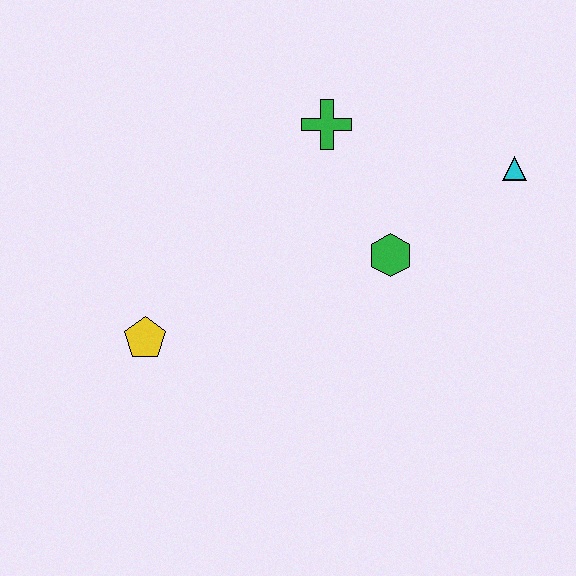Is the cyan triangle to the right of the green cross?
Yes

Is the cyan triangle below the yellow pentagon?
No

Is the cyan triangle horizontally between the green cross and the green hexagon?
No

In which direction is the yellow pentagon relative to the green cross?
The yellow pentagon is below the green cross.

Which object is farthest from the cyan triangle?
The yellow pentagon is farthest from the cyan triangle.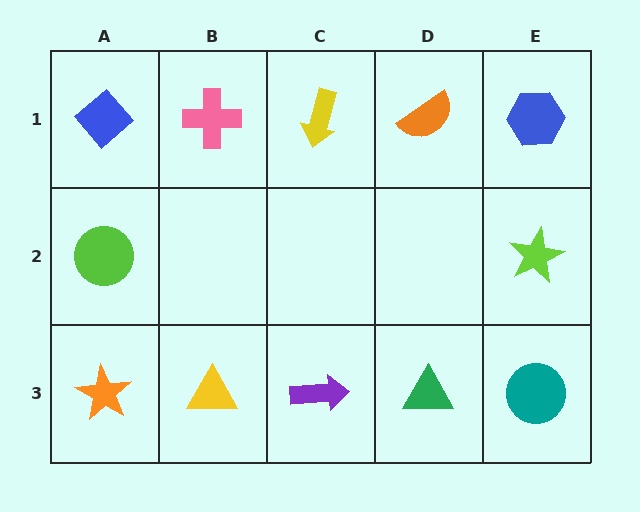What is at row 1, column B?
A pink cross.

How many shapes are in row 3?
5 shapes.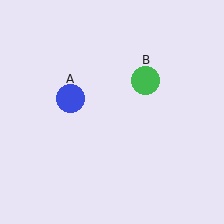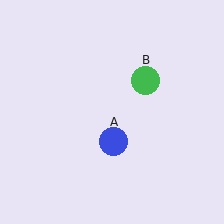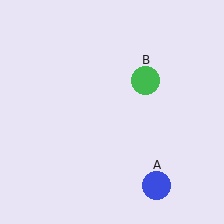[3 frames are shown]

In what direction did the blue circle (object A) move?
The blue circle (object A) moved down and to the right.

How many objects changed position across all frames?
1 object changed position: blue circle (object A).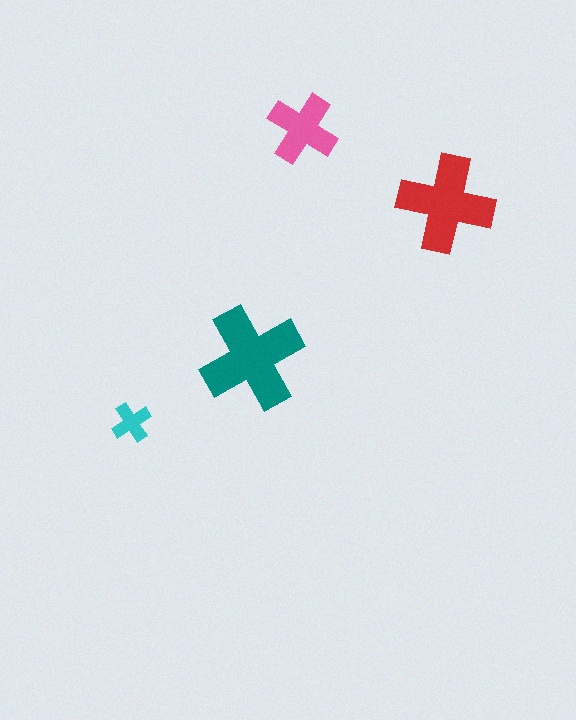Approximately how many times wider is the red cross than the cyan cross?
About 2.5 times wider.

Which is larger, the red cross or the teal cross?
The teal one.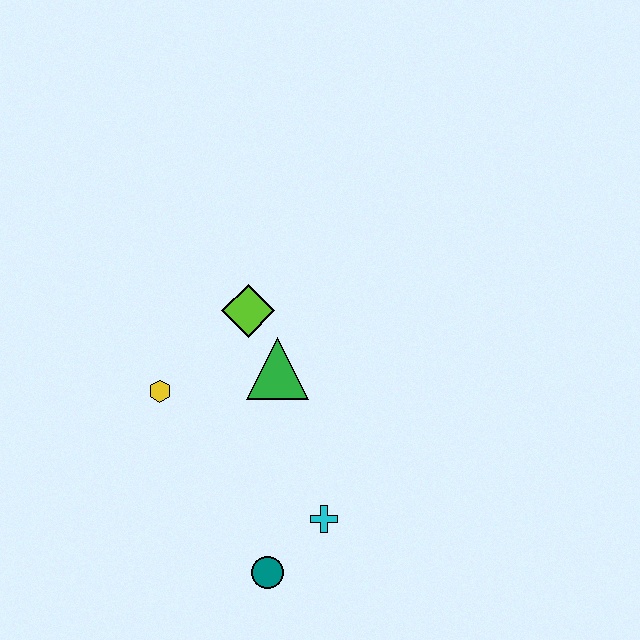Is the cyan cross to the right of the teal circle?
Yes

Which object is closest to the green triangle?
The lime diamond is closest to the green triangle.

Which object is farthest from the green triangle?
The teal circle is farthest from the green triangle.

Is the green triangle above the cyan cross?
Yes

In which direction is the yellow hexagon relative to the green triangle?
The yellow hexagon is to the left of the green triangle.